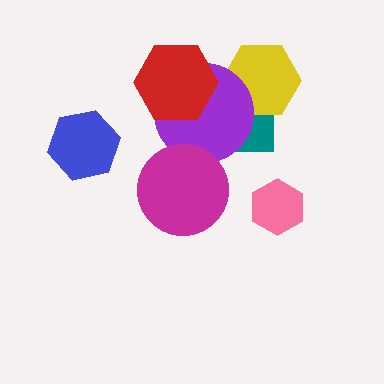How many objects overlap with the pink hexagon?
0 objects overlap with the pink hexagon.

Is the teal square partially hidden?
Yes, it is partially covered by another shape.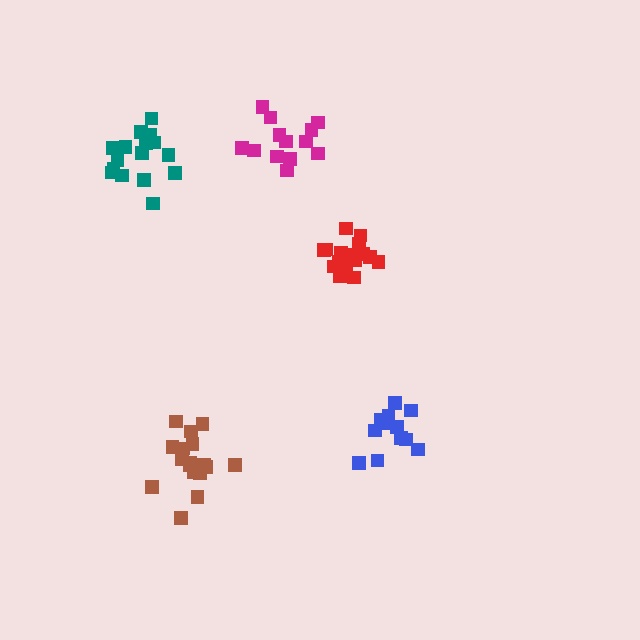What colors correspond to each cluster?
The clusters are colored: brown, magenta, red, blue, teal.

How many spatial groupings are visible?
There are 5 spatial groupings.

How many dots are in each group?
Group 1: 17 dots, Group 2: 13 dots, Group 3: 16 dots, Group 4: 12 dots, Group 5: 16 dots (74 total).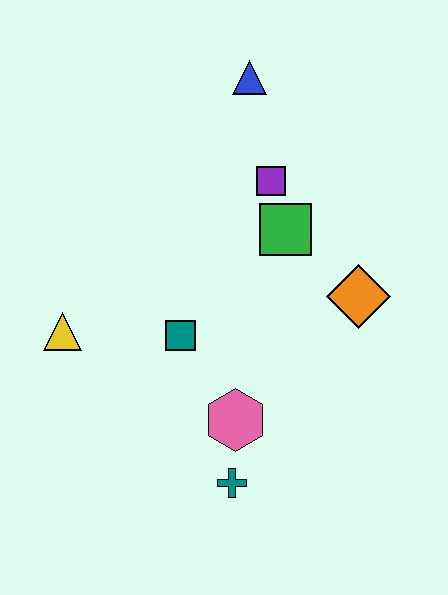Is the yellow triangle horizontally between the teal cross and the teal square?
No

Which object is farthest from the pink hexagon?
The blue triangle is farthest from the pink hexagon.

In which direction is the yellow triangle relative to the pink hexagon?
The yellow triangle is to the left of the pink hexagon.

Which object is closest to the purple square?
The green square is closest to the purple square.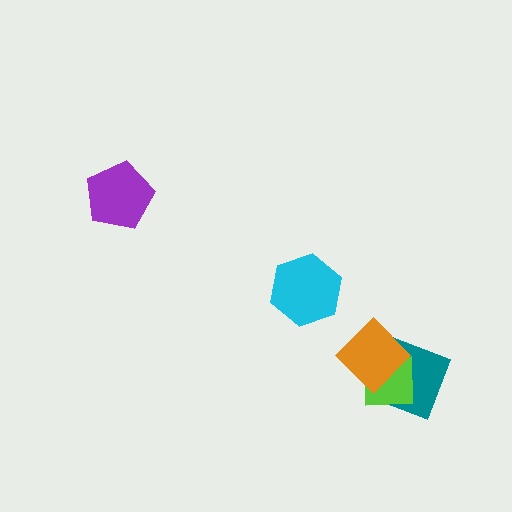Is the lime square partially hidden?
Yes, it is partially covered by another shape.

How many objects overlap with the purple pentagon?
0 objects overlap with the purple pentagon.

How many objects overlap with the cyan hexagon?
0 objects overlap with the cyan hexagon.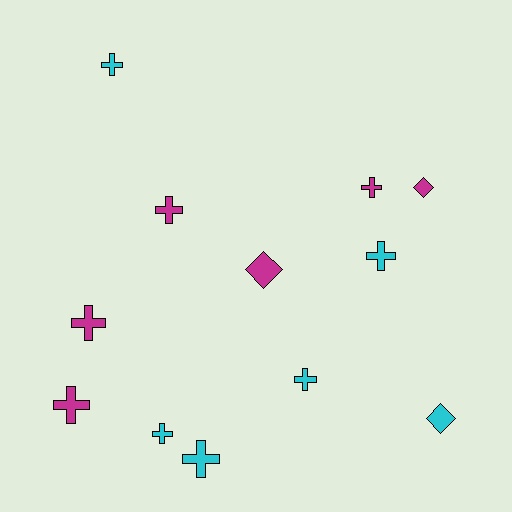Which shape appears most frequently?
Cross, with 9 objects.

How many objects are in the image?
There are 12 objects.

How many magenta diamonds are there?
There are 2 magenta diamonds.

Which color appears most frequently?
Cyan, with 6 objects.